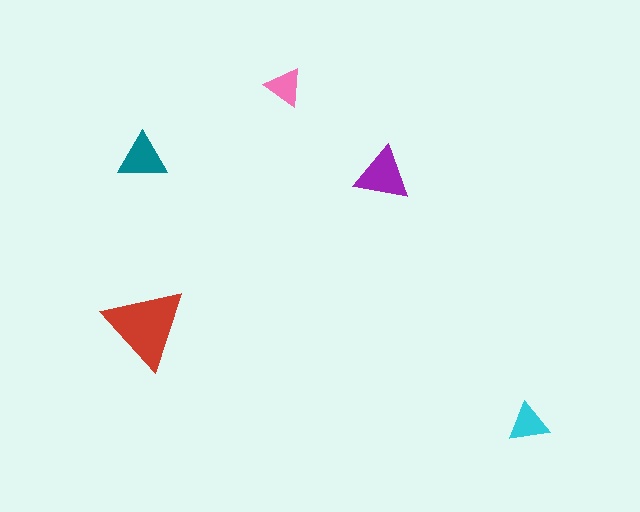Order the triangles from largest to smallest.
the red one, the purple one, the teal one, the cyan one, the pink one.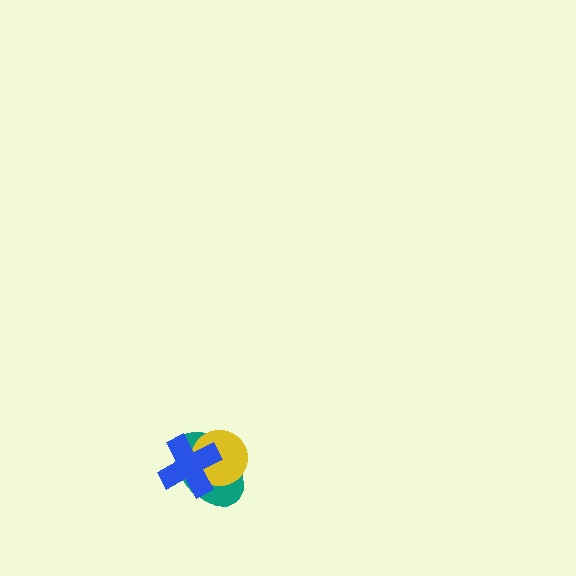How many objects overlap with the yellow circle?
2 objects overlap with the yellow circle.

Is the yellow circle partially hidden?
Yes, it is partially covered by another shape.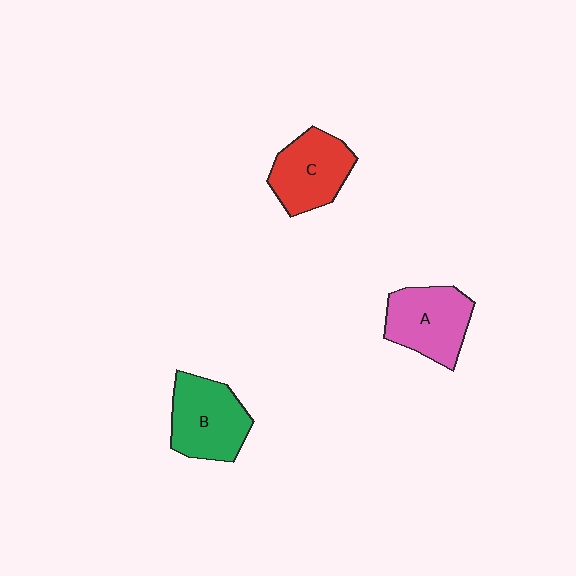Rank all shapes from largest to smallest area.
From largest to smallest: B (green), A (pink), C (red).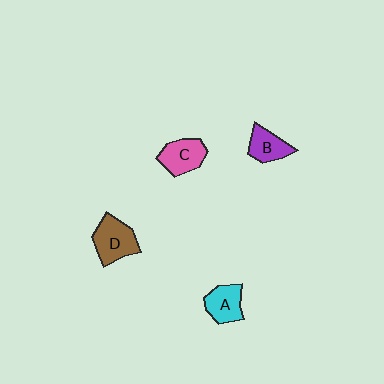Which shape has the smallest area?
Shape B (purple).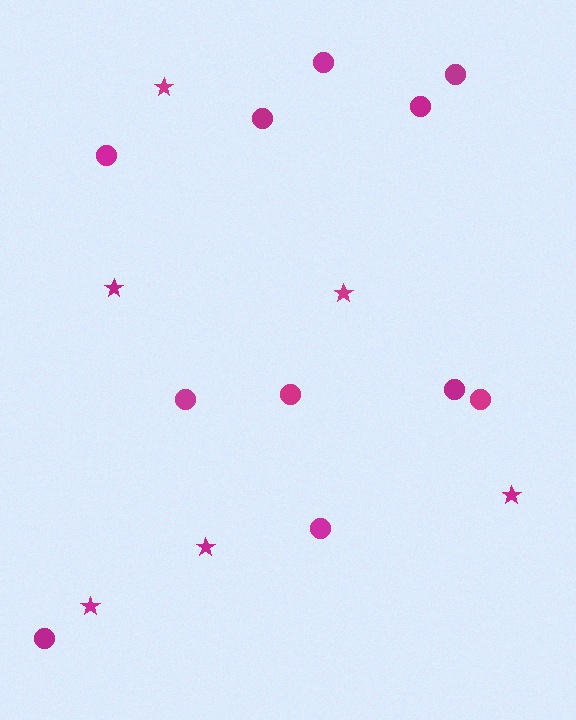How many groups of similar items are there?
There are 2 groups: one group of stars (6) and one group of circles (11).